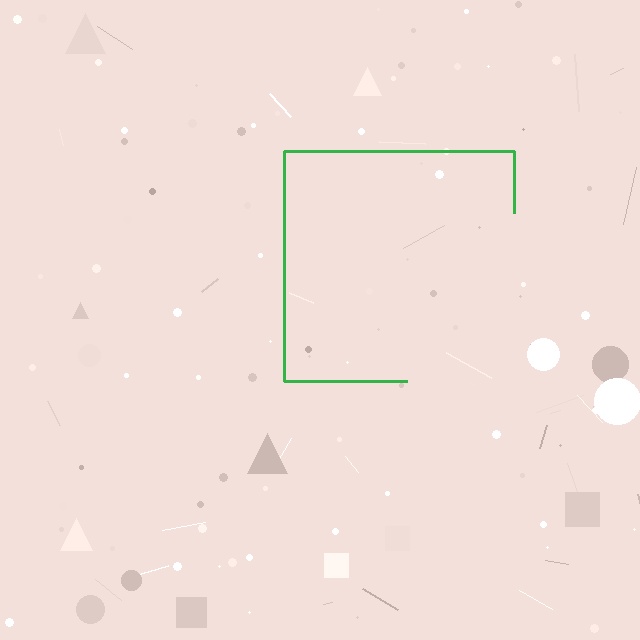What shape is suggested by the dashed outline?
The dashed outline suggests a square.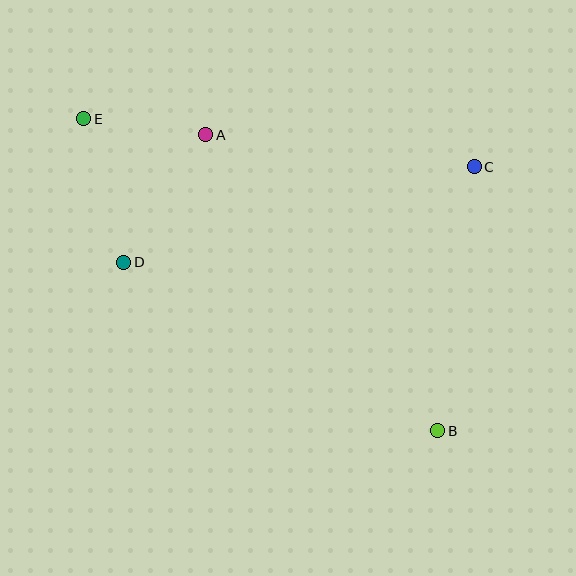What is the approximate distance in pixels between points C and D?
The distance between C and D is approximately 363 pixels.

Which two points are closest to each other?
Points A and E are closest to each other.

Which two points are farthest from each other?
Points B and E are farthest from each other.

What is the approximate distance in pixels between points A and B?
The distance between A and B is approximately 376 pixels.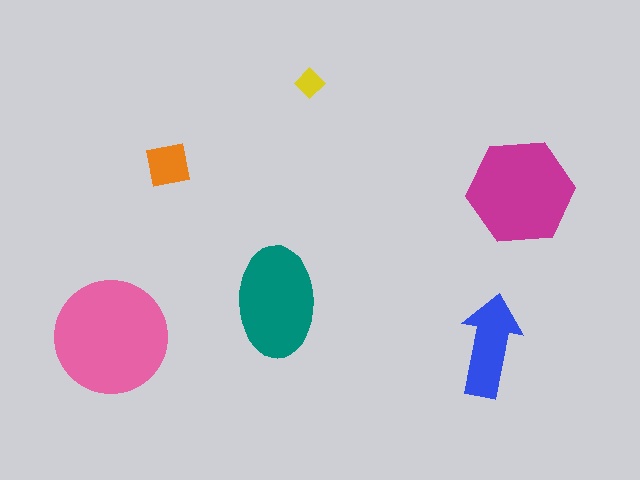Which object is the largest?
The pink circle.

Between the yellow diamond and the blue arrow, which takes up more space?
The blue arrow.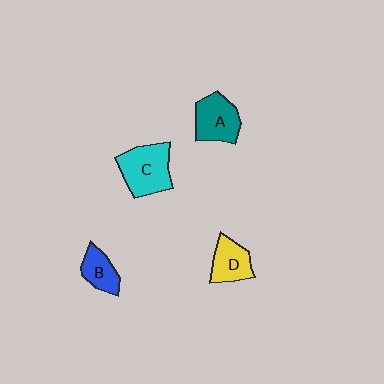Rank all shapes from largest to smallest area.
From largest to smallest: C (cyan), A (teal), D (yellow), B (blue).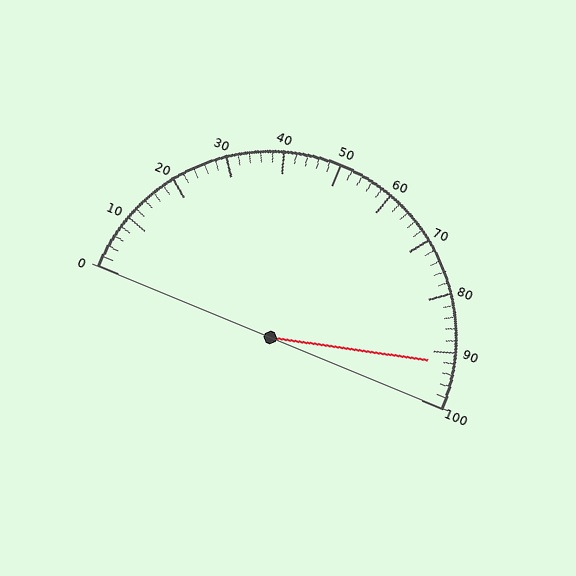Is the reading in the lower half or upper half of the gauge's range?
The reading is in the upper half of the range (0 to 100).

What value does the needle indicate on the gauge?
The needle indicates approximately 92.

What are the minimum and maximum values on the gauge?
The gauge ranges from 0 to 100.